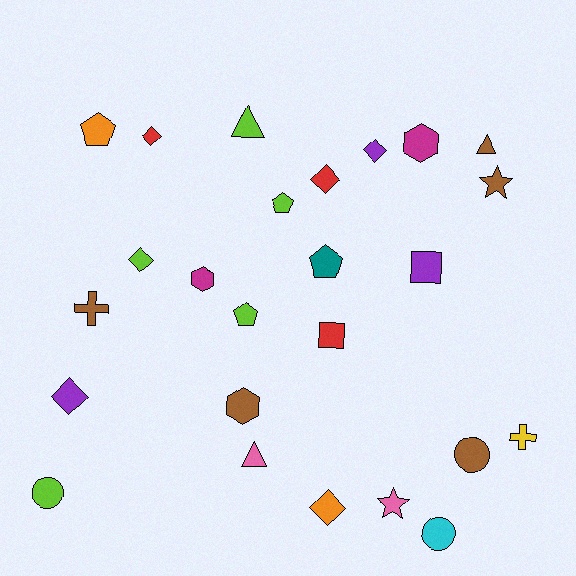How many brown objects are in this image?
There are 5 brown objects.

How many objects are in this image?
There are 25 objects.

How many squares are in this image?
There are 2 squares.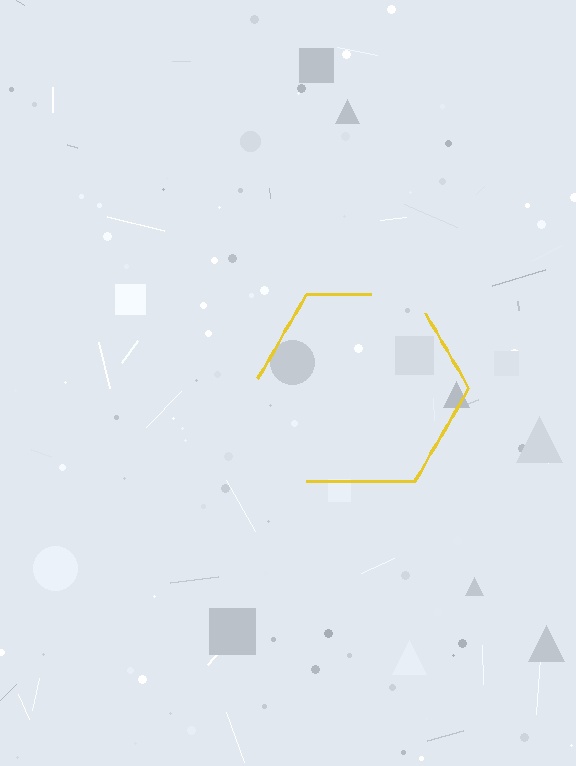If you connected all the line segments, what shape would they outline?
They would outline a hexagon.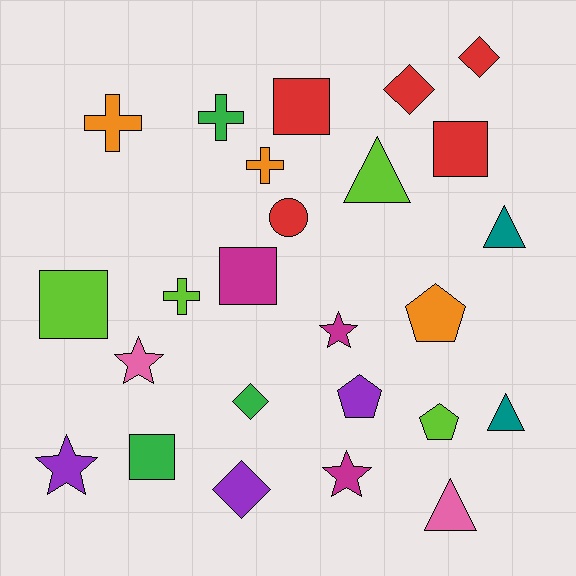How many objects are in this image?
There are 25 objects.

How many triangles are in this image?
There are 4 triangles.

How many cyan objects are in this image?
There are no cyan objects.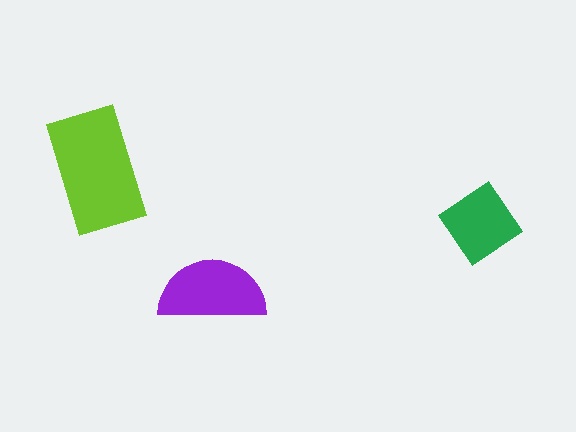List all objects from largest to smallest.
The lime rectangle, the purple semicircle, the green diamond.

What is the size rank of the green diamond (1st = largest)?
3rd.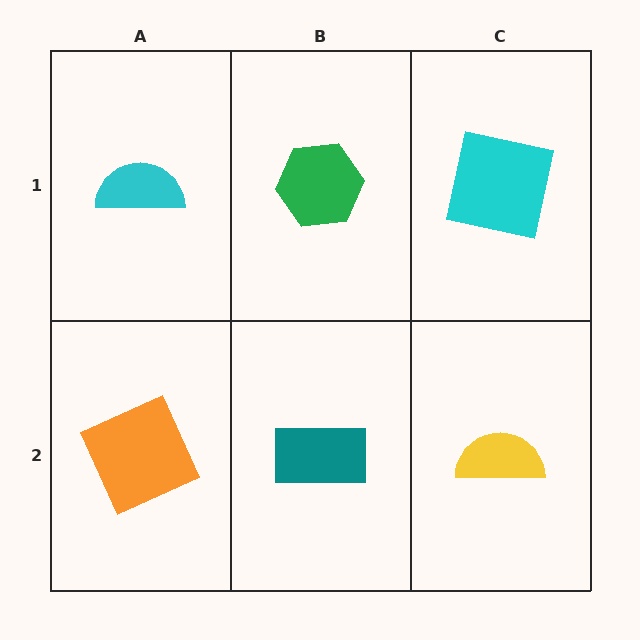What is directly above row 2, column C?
A cyan square.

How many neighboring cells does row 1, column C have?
2.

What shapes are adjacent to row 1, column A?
An orange square (row 2, column A), a green hexagon (row 1, column B).